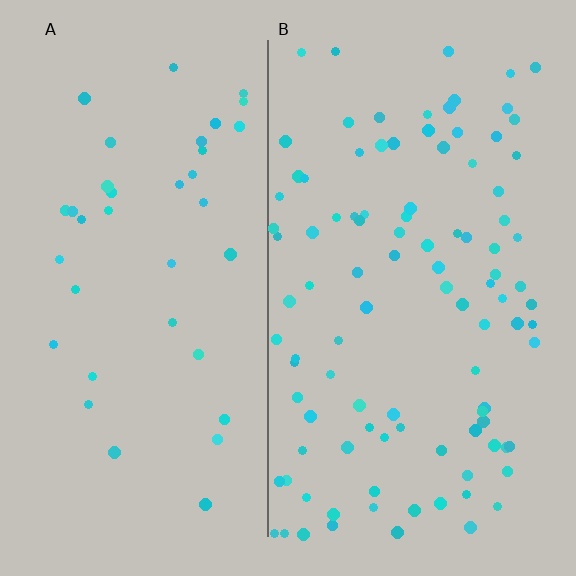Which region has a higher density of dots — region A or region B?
B (the right).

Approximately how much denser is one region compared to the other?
Approximately 2.7× — region B over region A.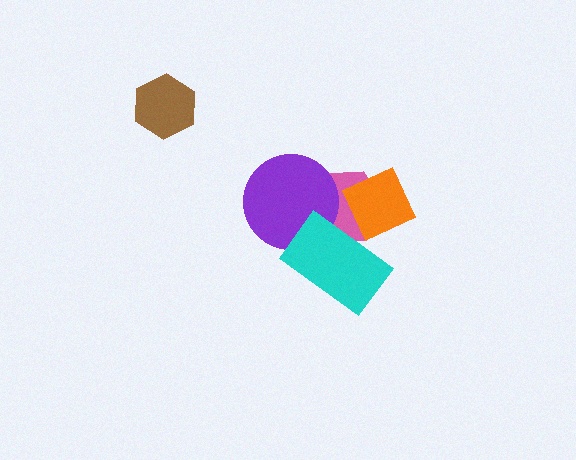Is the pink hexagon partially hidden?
Yes, it is partially covered by another shape.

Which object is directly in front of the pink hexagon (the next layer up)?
The orange diamond is directly in front of the pink hexagon.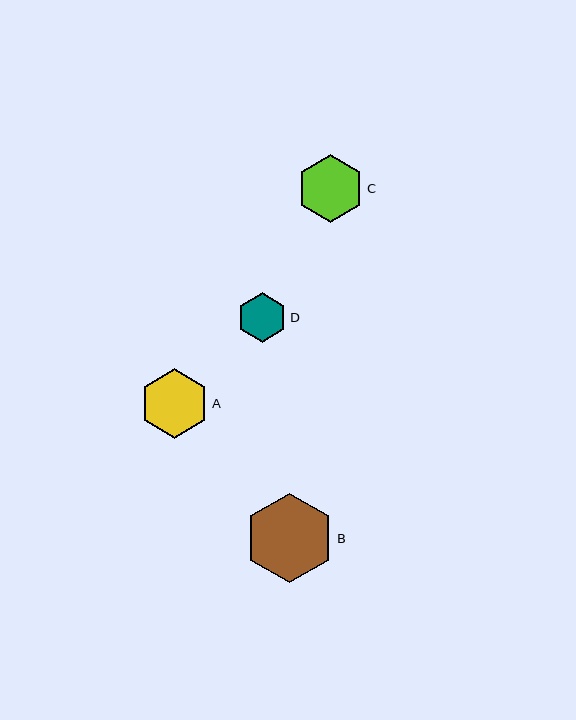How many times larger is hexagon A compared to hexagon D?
Hexagon A is approximately 1.4 times the size of hexagon D.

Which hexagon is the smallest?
Hexagon D is the smallest with a size of approximately 50 pixels.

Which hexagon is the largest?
Hexagon B is the largest with a size of approximately 89 pixels.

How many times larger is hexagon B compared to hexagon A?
Hexagon B is approximately 1.3 times the size of hexagon A.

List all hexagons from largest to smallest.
From largest to smallest: B, A, C, D.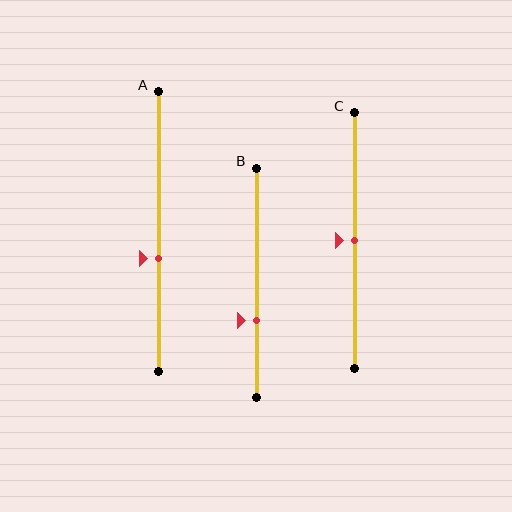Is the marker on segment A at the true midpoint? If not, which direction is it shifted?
No, the marker on segment A is shifted downward by about 10% of the segment length.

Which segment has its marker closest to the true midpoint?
Segment C has its marker closest to the true midpoint.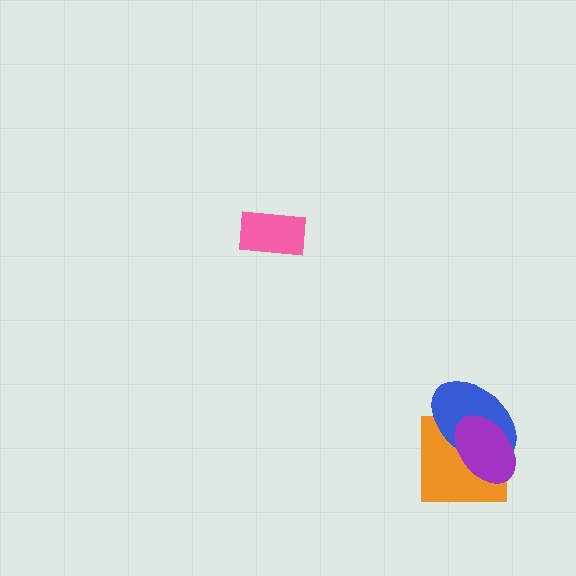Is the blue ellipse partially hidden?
Yes, it is partially covered by another shape.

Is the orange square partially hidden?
Yes, it is partially covered by another shape.